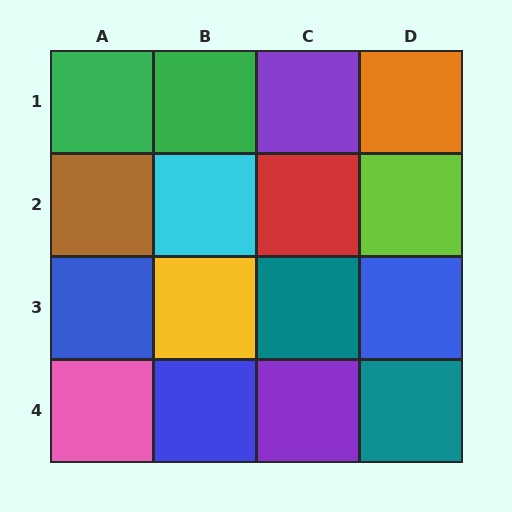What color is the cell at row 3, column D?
Blue.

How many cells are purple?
2 cells are purple.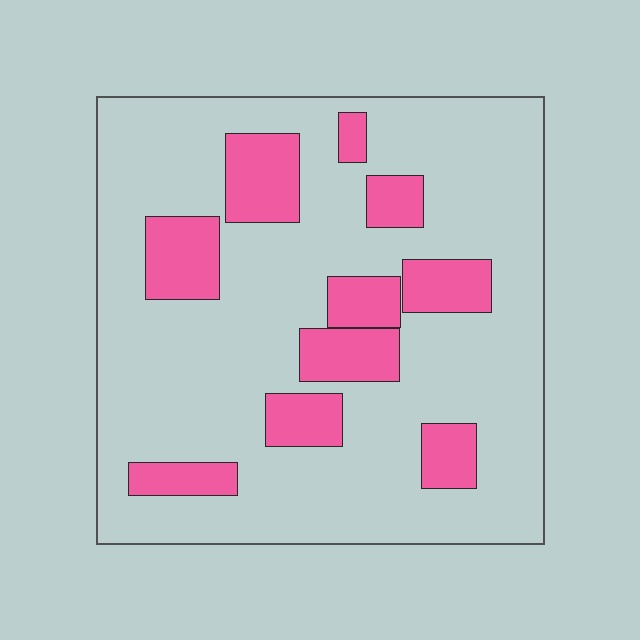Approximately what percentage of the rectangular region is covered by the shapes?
Approximately 20%.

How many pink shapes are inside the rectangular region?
10.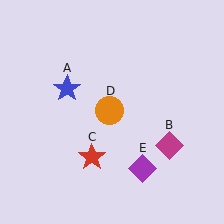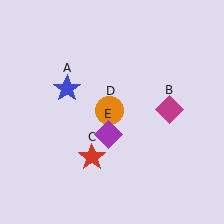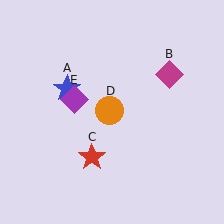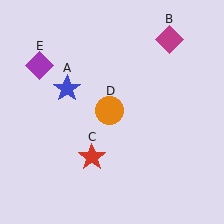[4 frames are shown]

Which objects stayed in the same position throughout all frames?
Blue star (object A) and red star (object C) and orange circle (object D) remained stationary.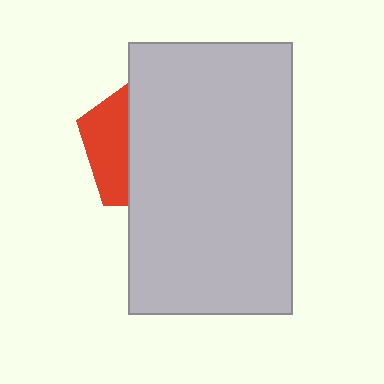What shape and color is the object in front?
The object in front is a light gray rectangle.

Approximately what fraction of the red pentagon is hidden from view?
Roughly 69% of the red pentagon is hidden behind the light gray rectangle.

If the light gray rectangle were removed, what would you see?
You would see the complete red pentagon.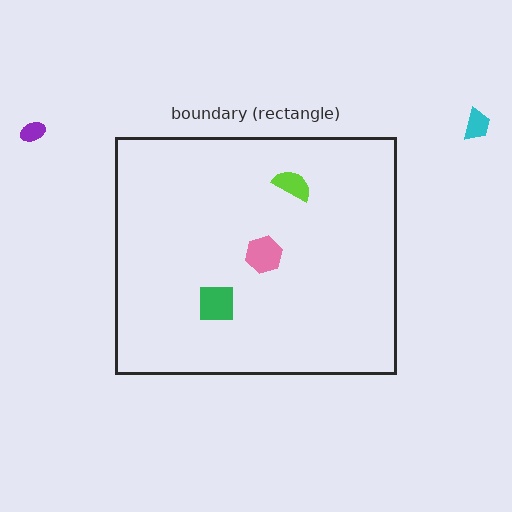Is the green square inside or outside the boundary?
Inside.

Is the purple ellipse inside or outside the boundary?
Outside.